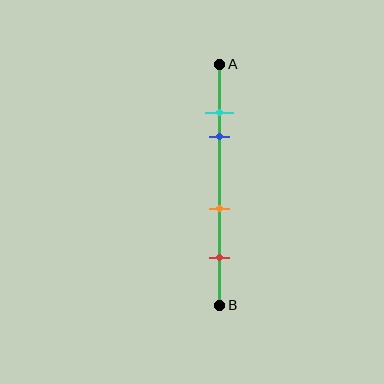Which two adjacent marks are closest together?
The cyan and blue marks are the closest adjacent pair.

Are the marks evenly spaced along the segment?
No, the marks are not evenly spaced.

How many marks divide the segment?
There are 4 marks dividing the segment.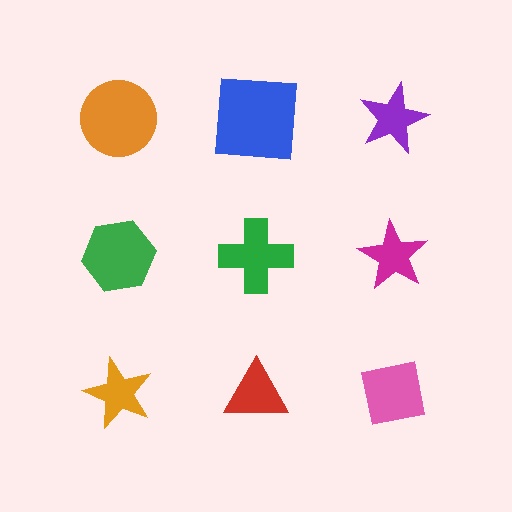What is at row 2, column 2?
A green cross.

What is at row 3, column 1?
An orange star.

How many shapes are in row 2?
3 shapes.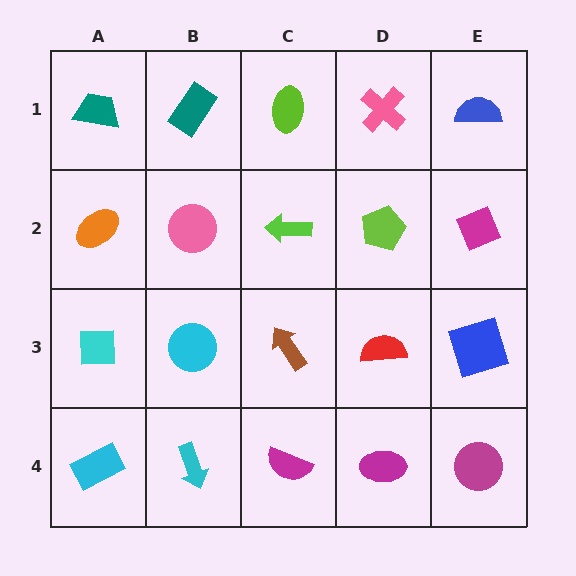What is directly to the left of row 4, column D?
A magenta semicircle.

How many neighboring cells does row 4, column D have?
3.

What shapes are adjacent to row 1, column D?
A lime pentagon (row 2, column D), a lime ellipse (row 1, column C), a blue semicircle (row 1, column E).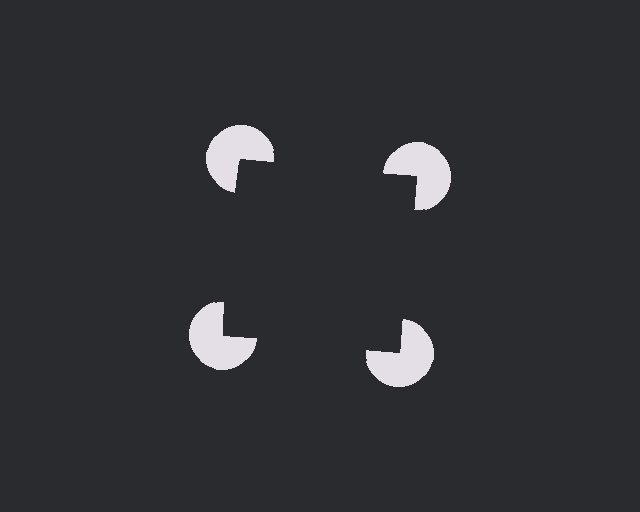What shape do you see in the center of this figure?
An illusory square — its edges are inferred from the aligned wedge cuts in the pac-man discs, not physically drawn.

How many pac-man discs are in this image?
There are 4 — one at each vertex of the illusory square.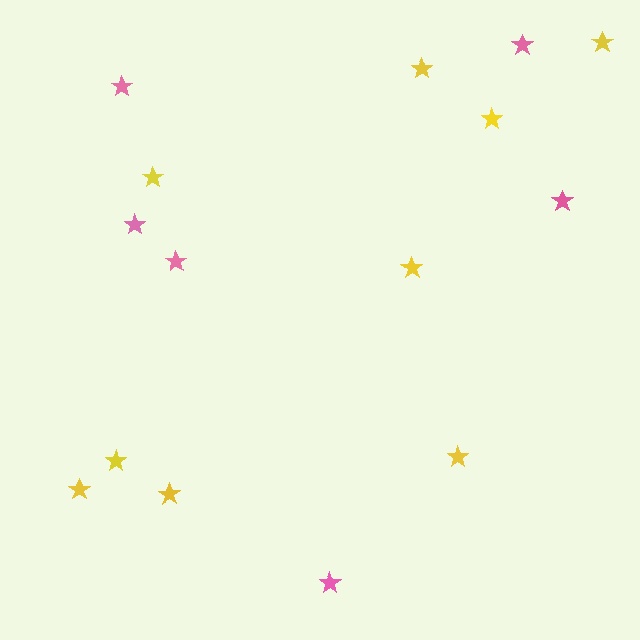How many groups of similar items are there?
There are 2 groups: one group of yellow stars (9) and one group of pink stars (6).